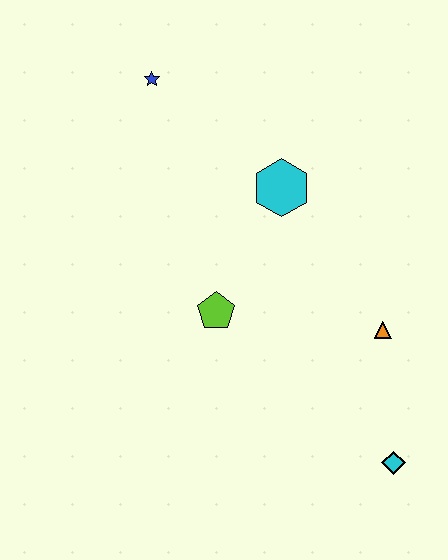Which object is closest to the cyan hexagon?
The lime pentagon is closest to the cyan hexagon.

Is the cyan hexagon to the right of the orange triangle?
No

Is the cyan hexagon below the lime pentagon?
No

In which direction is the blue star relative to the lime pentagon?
The blue star is above the lime pentagon.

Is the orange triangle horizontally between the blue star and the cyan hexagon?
No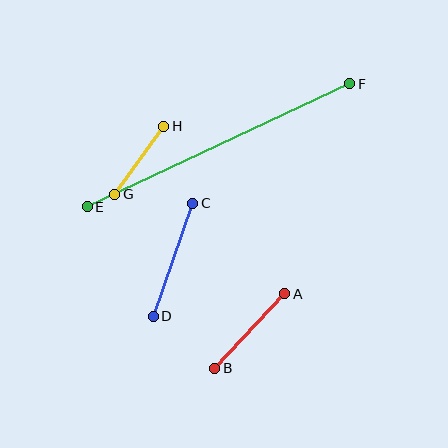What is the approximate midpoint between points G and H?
The midpoint is at approximately (139, 160) pixels.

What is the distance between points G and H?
The distance is approximately 84 pixels.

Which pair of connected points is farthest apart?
Points E and F are farthest apart.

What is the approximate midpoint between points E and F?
The midpoint is at approximately (219, 145) pixels.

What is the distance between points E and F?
The distance is approximately 290 pixels.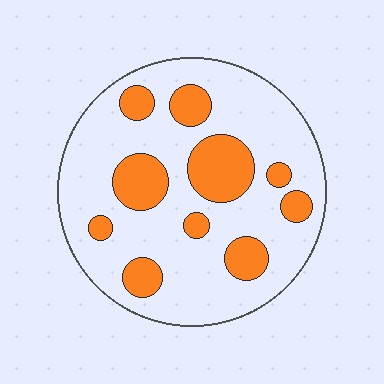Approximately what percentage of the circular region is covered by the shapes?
Approximately 25%.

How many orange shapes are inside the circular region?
10.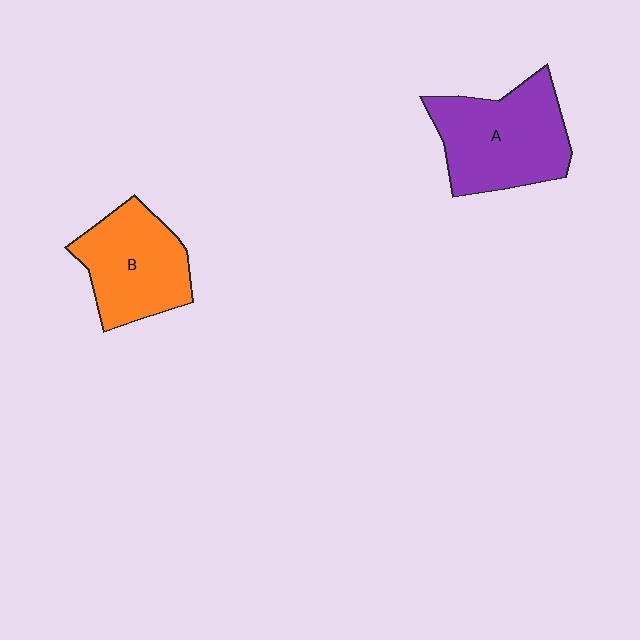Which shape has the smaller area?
Shape B (orange).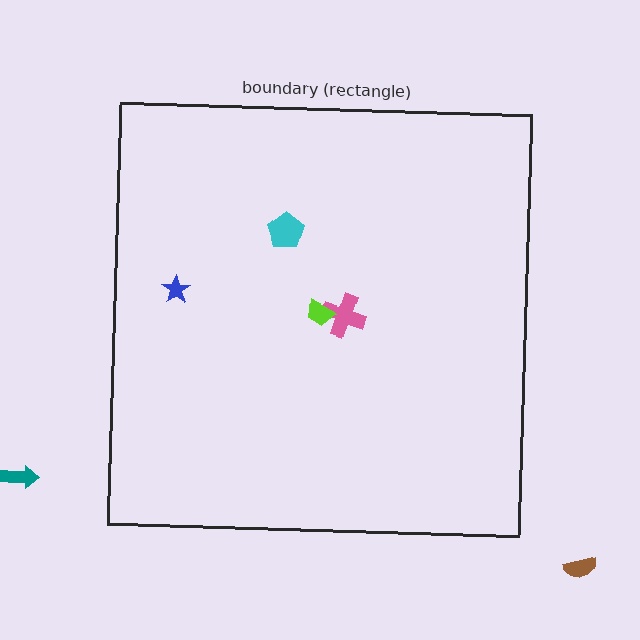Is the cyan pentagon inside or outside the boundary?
Inside.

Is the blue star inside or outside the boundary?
Inside.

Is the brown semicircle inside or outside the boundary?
Outside.